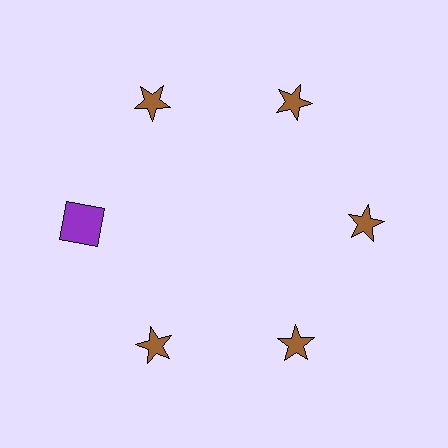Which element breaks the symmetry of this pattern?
The purple square at roughly the 9 o'clock position breaks the symmetry. All other shapes are brown stars.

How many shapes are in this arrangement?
There are 6 shapes arranged in a ring pattern.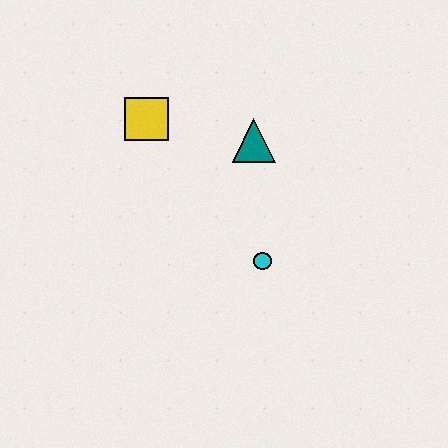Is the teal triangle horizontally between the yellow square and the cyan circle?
Yes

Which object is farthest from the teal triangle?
The cyan circle is farthest from the teal triangle.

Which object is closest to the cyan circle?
The teal triangle is closest to the cyan circle.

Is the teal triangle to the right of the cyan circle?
No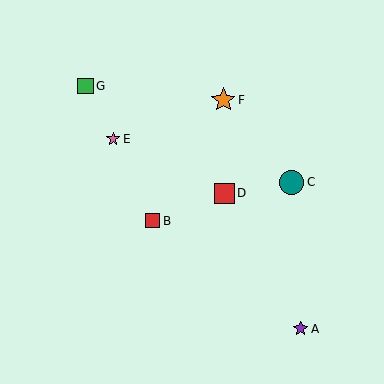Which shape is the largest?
The teal circle (labeled C) is the largest.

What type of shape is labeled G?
Shape G is a green square.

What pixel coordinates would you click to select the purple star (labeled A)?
Click at (301, 329) to select the purple star A.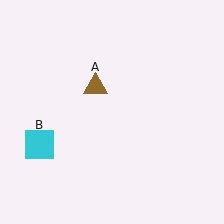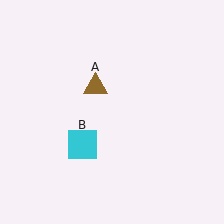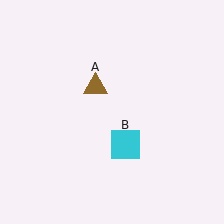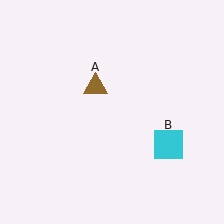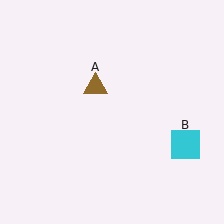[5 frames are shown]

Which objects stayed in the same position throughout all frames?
Brown triangle (object A) remained stationary.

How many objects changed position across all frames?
1 object changed position: cyan square (object B).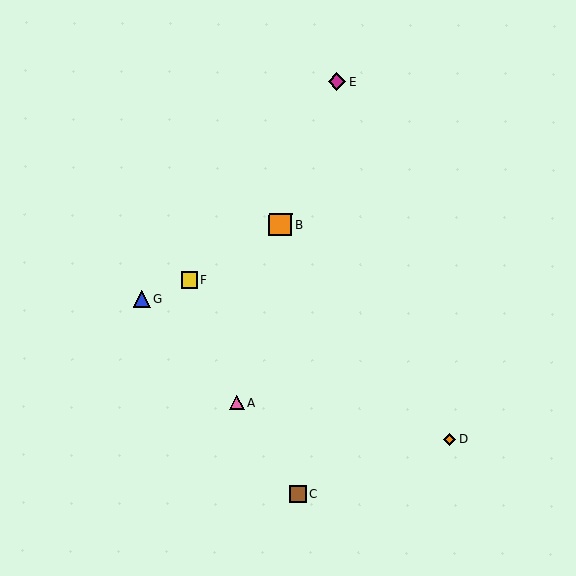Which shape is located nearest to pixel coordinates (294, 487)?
The brown square (labeled C) at (298, 494) is nearest to that location.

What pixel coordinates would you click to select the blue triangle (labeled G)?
Click at (142, 299) to select the blue triangle G.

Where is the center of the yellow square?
The center of the yellow square is at (189, 280).